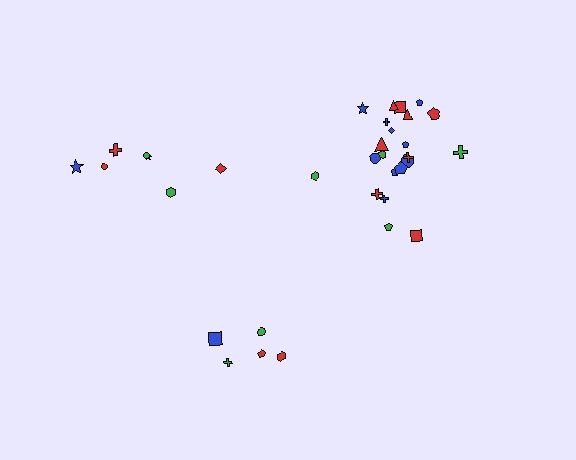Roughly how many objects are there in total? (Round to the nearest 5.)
Roughly 35 objects in total.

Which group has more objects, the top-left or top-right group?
The top-right group.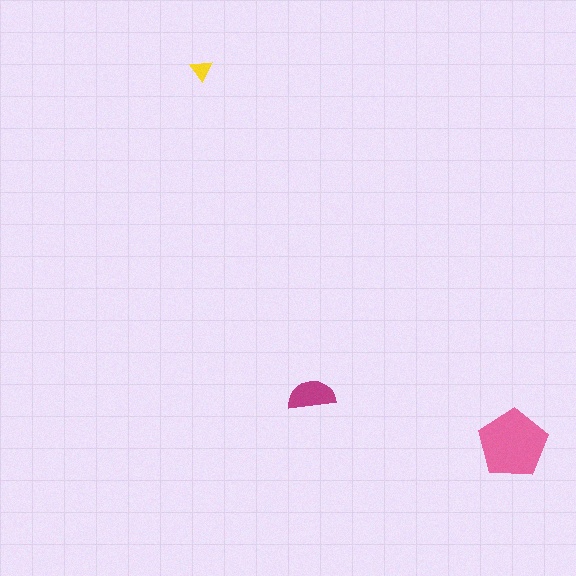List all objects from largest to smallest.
The pink pentagon, the magenta semicircle, the yellow triangle.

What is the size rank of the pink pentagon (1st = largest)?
1st.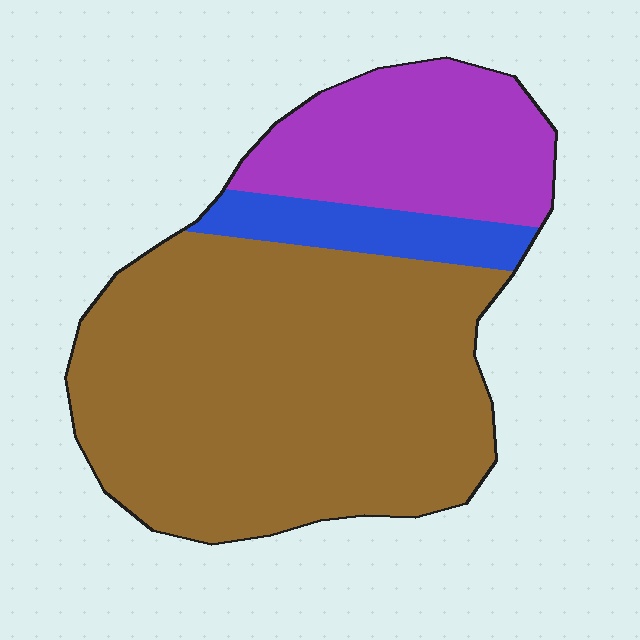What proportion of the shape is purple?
Purple takes up about one quarter (1/4) of the shape.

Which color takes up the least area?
Blue, at roughly 10%.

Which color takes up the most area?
Brown, at roughly 65%.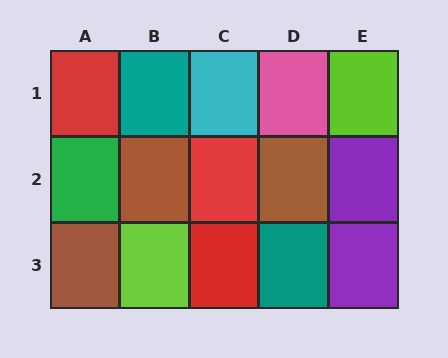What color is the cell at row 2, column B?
Brown.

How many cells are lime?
2 cells are lime.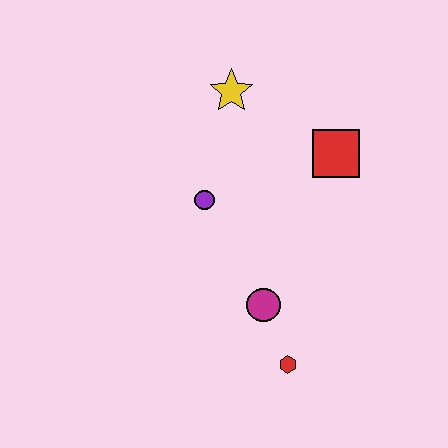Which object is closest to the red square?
The yellow star is closest to the red square.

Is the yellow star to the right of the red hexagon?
No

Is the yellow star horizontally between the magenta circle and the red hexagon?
No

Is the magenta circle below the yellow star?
Yes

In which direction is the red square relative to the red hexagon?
The red square is above the red hexagon.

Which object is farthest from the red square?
The red hexagon is farthest from the red square.